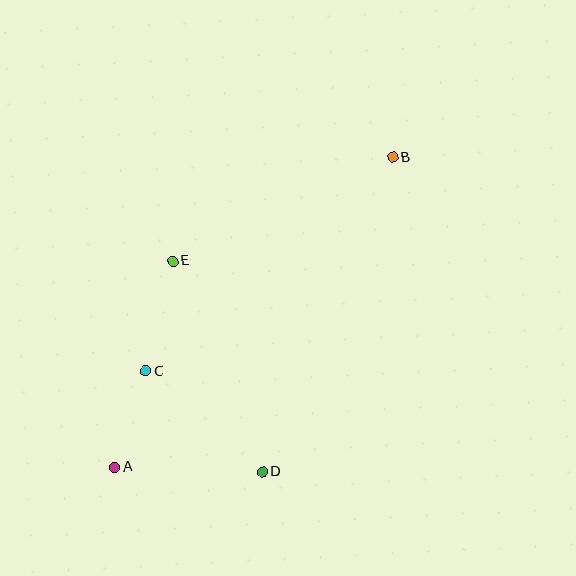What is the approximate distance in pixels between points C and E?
The distance between C and E is approximately 113 pixels.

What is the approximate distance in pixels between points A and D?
The distance between A and D is approximately 148 pixels.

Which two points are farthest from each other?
Points A and B are farthest from each other.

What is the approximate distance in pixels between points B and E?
The distance between B and E is approximately 243 pixels.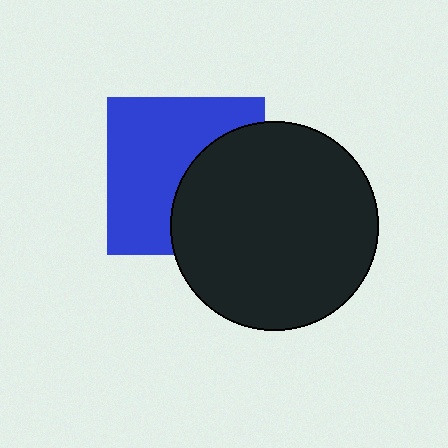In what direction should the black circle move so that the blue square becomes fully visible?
The black circle should move right. That is the shortest direction to clear the overlap and leave the blue square fully visible.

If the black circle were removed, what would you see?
You would see the complete blue square.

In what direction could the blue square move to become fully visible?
The blue square could move left. That would shift it out from behind the black circle entirely.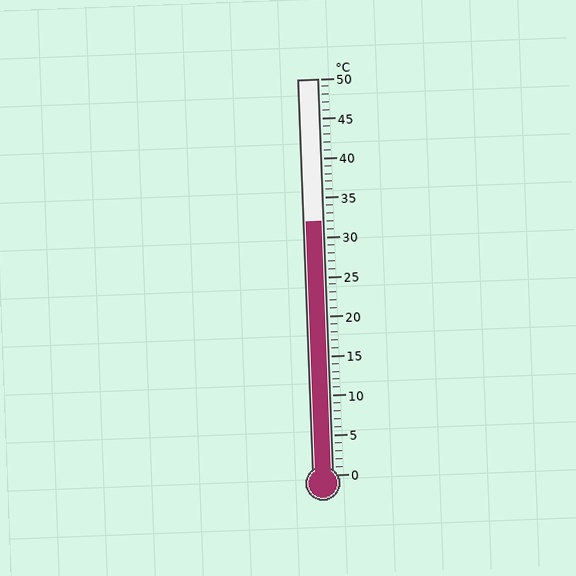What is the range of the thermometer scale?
The thermometer scale ranges from 0°C to 50°C.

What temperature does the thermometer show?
The thermometer shows approximately 32°C.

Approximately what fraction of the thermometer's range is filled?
The thermometer is filled to approximately 65% of its range.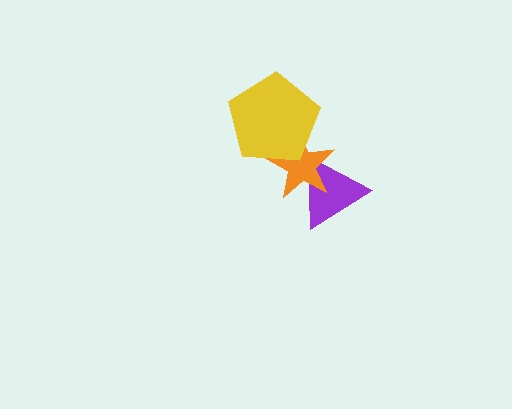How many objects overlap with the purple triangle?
1 object overlaps with the purple triangle.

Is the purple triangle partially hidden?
Yes, it is partially covered by another shape.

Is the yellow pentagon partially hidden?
No, no other shape covers it.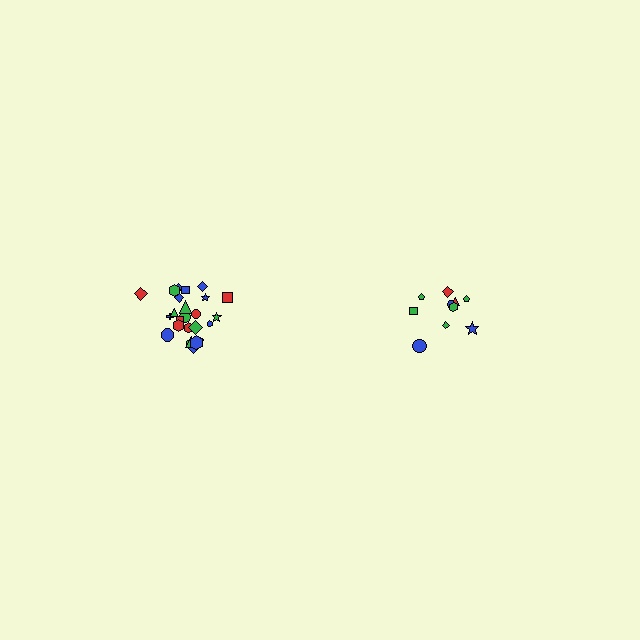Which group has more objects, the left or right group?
The left group.